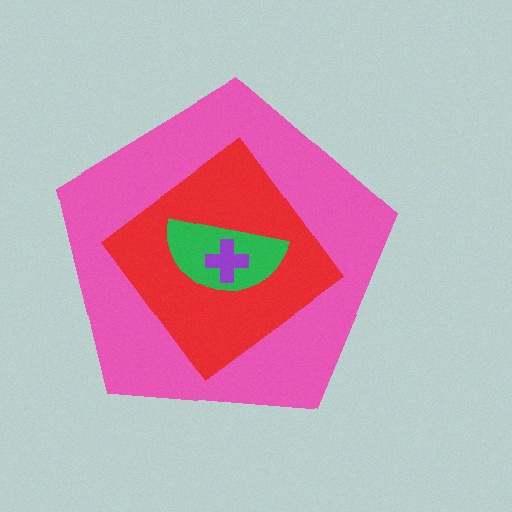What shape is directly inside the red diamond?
The green semicircle.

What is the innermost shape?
The purple cross.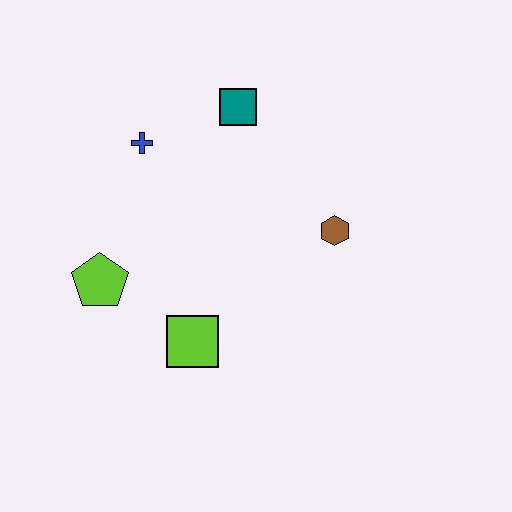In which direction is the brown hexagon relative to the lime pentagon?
The brown hexagon is to the right of the lime pentagon.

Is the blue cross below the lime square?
No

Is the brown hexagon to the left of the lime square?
No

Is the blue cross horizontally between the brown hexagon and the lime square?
No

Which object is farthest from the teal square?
The lime square is farthest from the teal square.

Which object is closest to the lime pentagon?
The lime square is closest to the lime pentagon.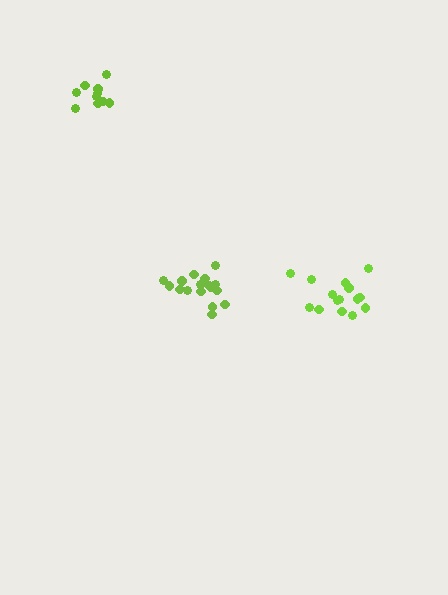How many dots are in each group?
Group 1: 17 dots, Group 2: 15 dots, Group 3: 11 dots (43 total).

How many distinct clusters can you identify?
There are 3 distinct clusters.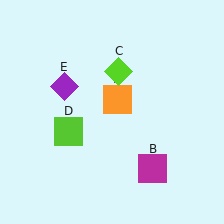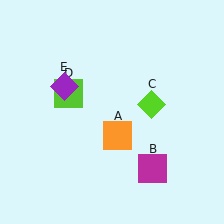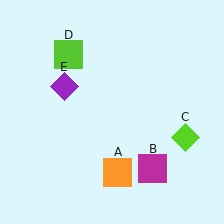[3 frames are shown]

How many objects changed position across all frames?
3 objects changed position: orange square (object A), lime diamond (object C), lime square (object D).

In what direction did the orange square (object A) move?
The orange square (object A) moved down.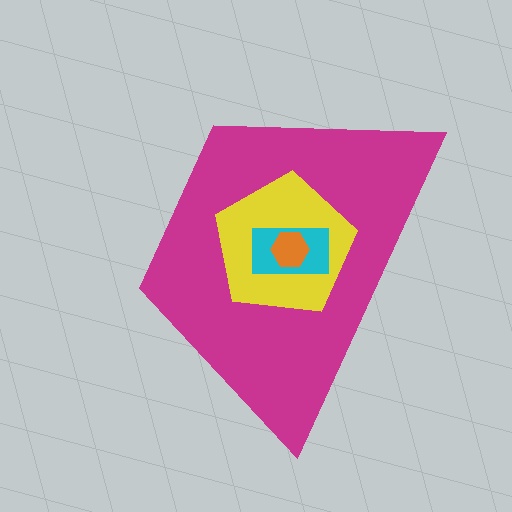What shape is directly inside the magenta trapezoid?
The yellow pentagon.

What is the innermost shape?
The orange hexagon.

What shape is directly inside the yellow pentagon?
The cyan rectangle.